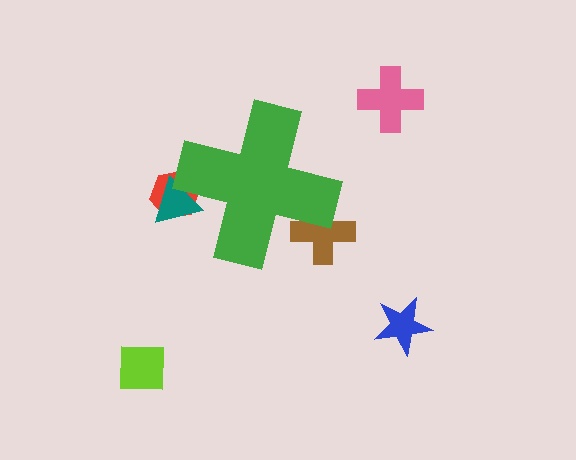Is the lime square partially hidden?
No, the lime square is fully visible.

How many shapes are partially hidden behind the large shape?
3 shapes are partially hidden.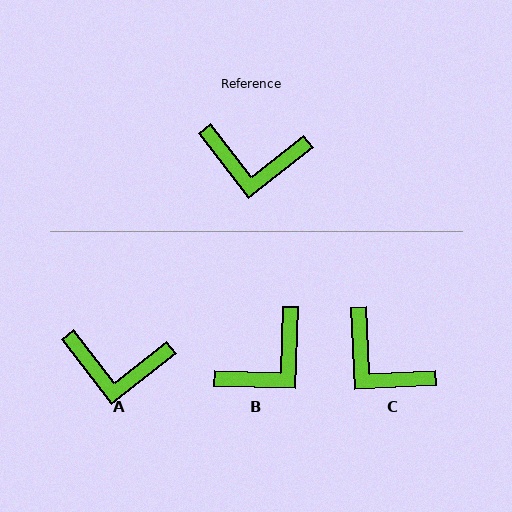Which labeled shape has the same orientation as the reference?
A.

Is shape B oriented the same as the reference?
No, it is off by about 51 degrees.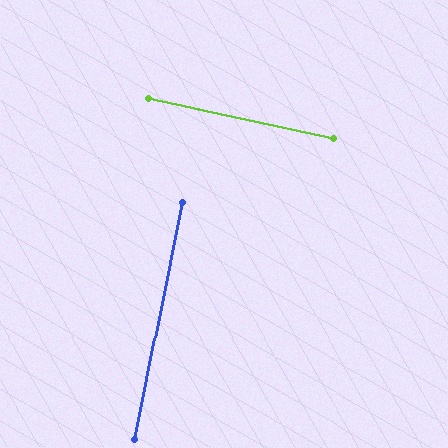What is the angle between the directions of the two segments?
Approximately 89 degrees.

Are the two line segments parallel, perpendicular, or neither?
Perpendicular — they meet at approximately 89°.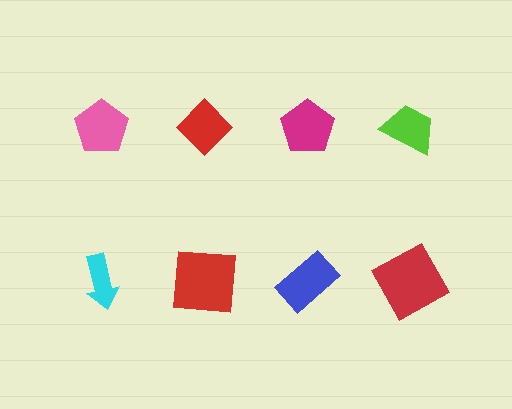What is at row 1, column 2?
A red diamond.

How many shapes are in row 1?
4 shapes.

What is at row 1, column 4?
A lime trapezoid.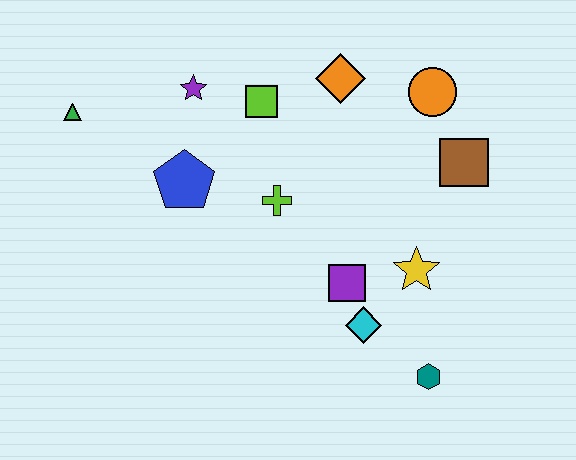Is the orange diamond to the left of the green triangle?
No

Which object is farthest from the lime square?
The teal hexagon is farthest from the lime square.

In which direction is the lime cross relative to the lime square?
The lime cross is below the lime square.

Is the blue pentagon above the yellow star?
Yes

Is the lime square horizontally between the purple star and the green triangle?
No